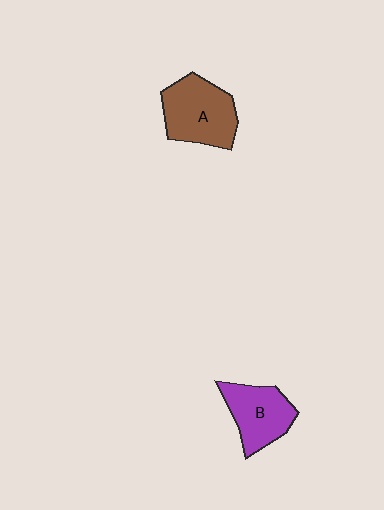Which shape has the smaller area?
Shape B (purple).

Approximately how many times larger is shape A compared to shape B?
Approximately 1.2 times.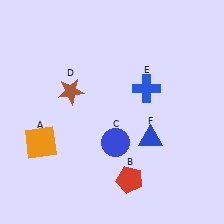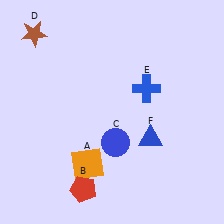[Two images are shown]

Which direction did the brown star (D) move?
The brown star (D) moved up.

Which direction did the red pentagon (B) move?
The red pentagon (B) moved left.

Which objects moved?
The objects that moved are: the orange square (A), the red pentagon (B), the brown star (D).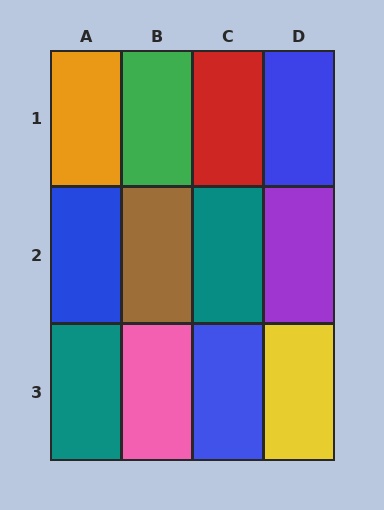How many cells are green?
1 cell is green.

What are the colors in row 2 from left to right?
Blue, brown, teal, purple.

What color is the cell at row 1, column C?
Red.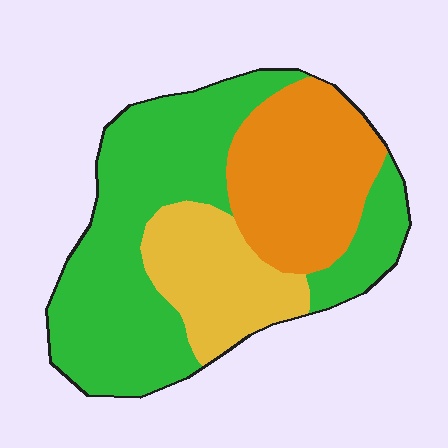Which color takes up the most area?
Green, at roughly 55%.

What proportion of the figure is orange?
Orange takes up about one quarter (1/4) of the figure.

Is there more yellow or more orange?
Orange.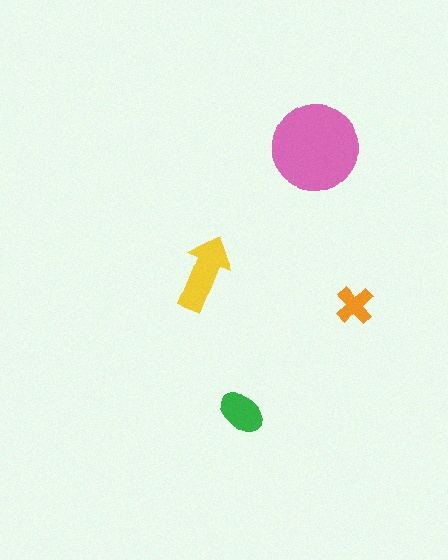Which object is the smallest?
The orange cross.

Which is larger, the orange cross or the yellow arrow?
The yellow arrow.